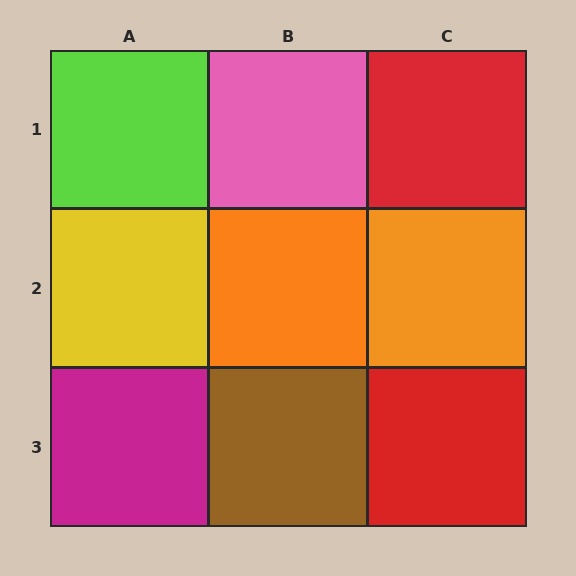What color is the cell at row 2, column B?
Orange.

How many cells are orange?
2 cells are orange.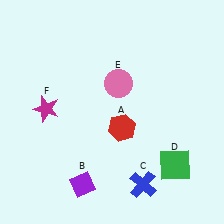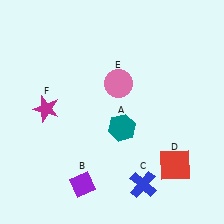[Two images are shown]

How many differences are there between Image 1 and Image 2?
There are 2 differences between the two images.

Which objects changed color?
A changed from red to teal. D changed from green to red.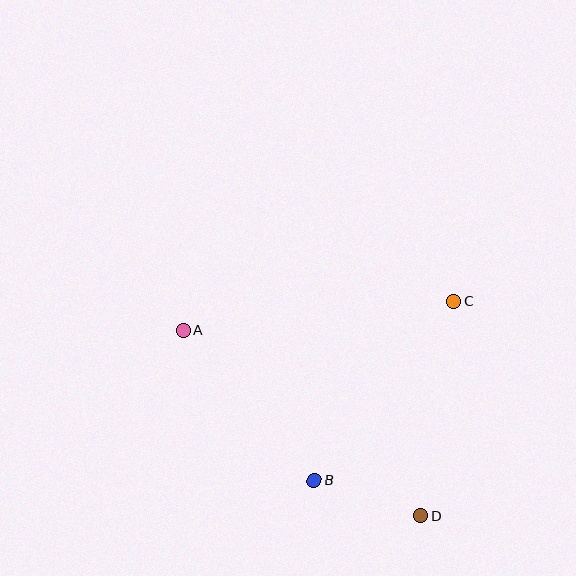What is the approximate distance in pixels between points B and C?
The distance between B and C is approximately 227 pixels.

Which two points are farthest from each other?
Points A and D are farthest from each other.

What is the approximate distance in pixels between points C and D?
The distance between C and D is approximately 217 pixels.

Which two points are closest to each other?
Points B and D are closest to each other.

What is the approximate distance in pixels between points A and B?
The distance between A and B is approximately 199 pixels.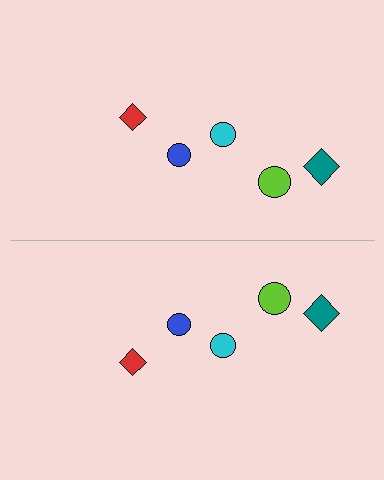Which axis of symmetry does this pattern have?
The pattern has a horizontal axis of symmetry running through the center of the image.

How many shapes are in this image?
There are 10 shapes in this image.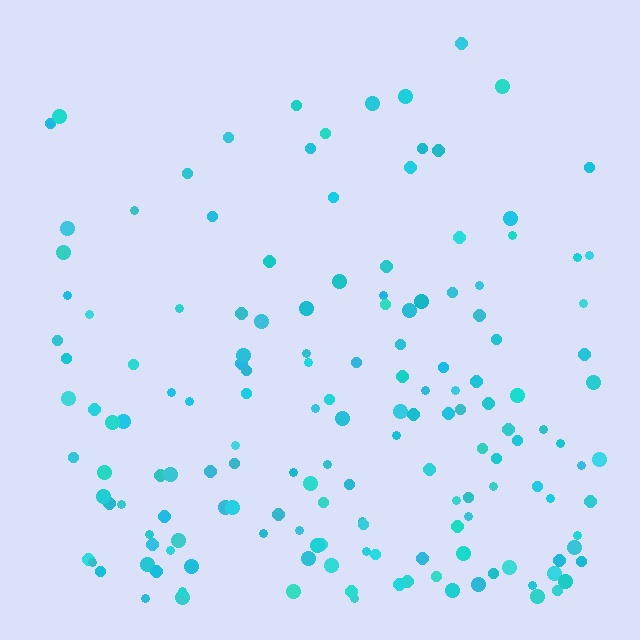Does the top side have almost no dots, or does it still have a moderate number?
Still a moderate number, just noticeably fewer than the bottom.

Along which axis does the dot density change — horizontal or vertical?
Vertical.